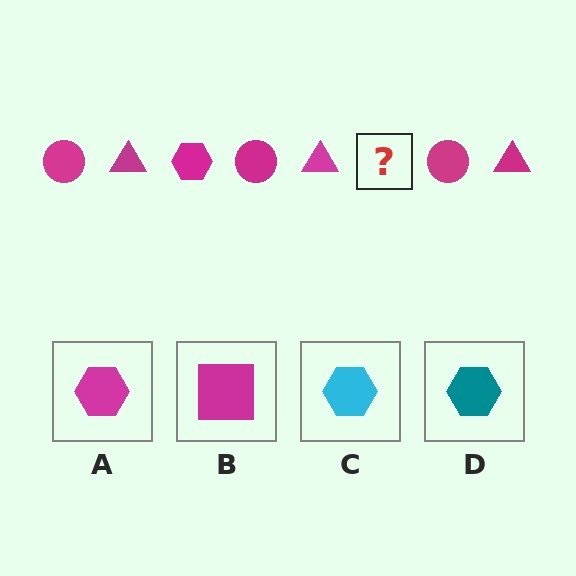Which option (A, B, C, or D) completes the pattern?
A.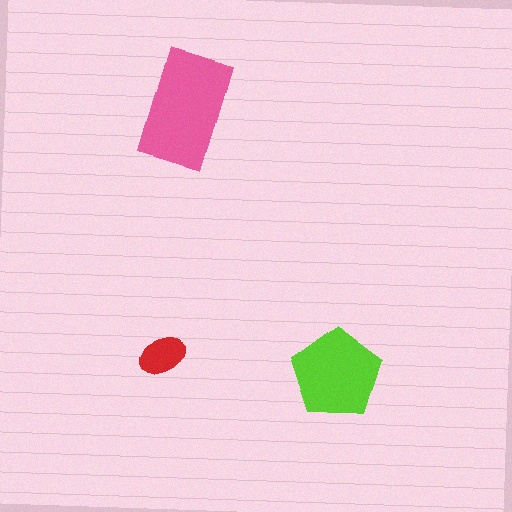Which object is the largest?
The pink rectangle.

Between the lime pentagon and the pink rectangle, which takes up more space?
The pink rectangle.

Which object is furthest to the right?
The lime pentagon is rightmost.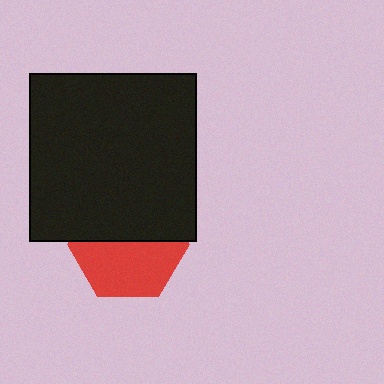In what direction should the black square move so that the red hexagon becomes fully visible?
The black square should move up. That is the shortest direction to clear the overlap and leave the red hexagon fully visible.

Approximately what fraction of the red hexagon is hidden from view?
Roughly 46% of the red hexagon is hidden behind the black square.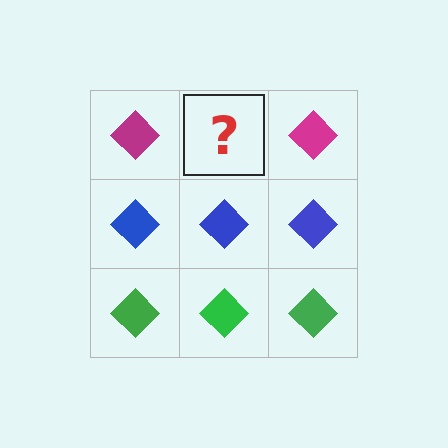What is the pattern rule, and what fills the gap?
The rule is that each row has a consistent color. The gap should be filled with a magenta diamond.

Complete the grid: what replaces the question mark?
The question mark should be replaced with a magenta diamond.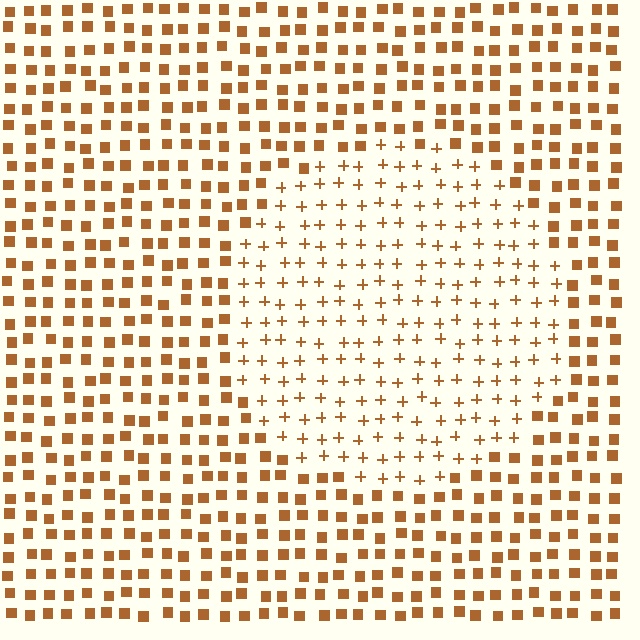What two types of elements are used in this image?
The image uses plus signs inside the circle region and squares outside it.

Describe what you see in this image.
The image is filled with small brown elements arranged in a uniform grid. A circle-shaped region contains plus signs, while the surrounding area contains squares. The boundary is defined purely by the change in element shape.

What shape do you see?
I see a circle.